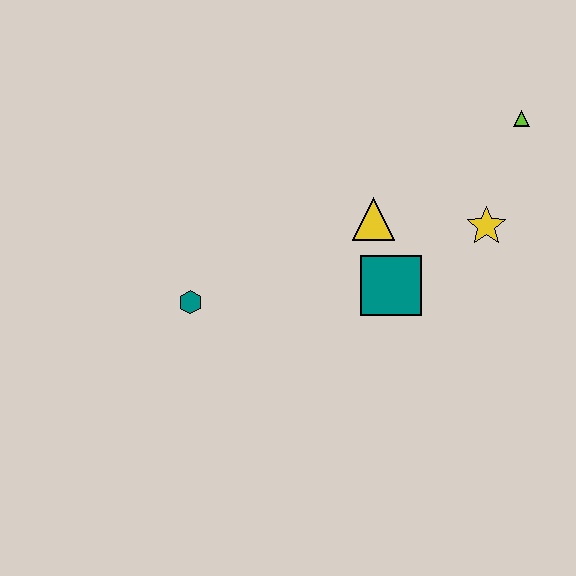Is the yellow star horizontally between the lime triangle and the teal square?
Yes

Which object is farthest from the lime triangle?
The teal hexagon is farthest from the lime triangle.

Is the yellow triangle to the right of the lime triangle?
No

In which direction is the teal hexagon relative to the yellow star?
The teal hexagon is to the left of the yellow star.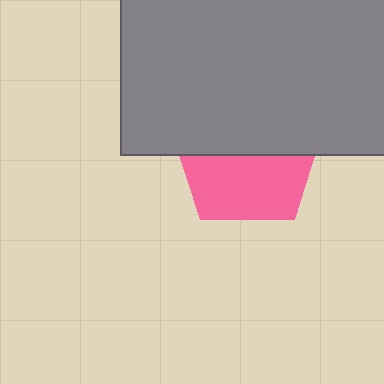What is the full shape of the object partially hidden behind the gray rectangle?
The partially hidden object is a pink pentagon.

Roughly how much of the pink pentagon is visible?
About half of it is visible (roughly 49%).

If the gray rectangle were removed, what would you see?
You would see the complete pink pentagon.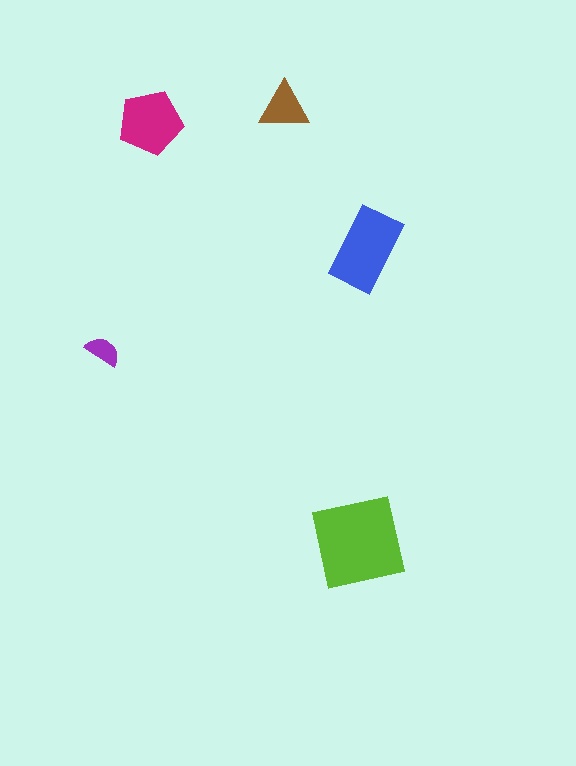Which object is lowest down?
The lime square is bottommost.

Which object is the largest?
The lime square.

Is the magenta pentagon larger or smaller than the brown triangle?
Larger.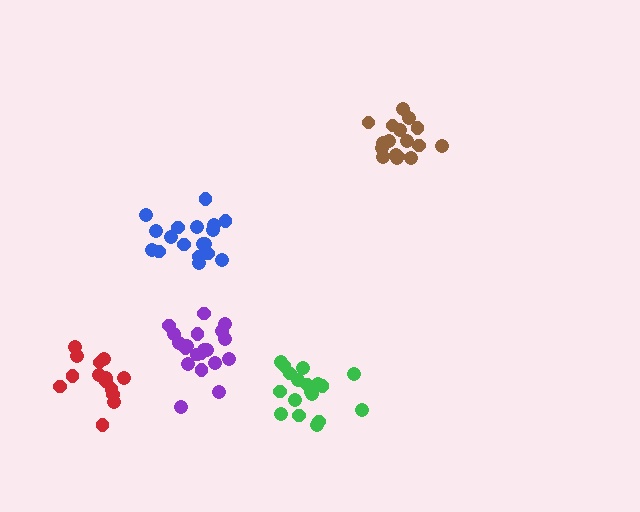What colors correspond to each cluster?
The clusters are colored: red, purple, brown, blue, green.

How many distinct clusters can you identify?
There are 5 distinct clusters.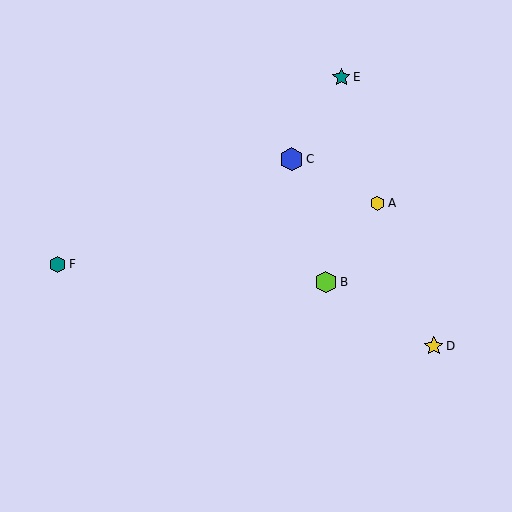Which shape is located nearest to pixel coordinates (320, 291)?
The lime hexagon (labeled B) at (326, 282) is nearest to that location.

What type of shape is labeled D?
Shape D is a yellow star.